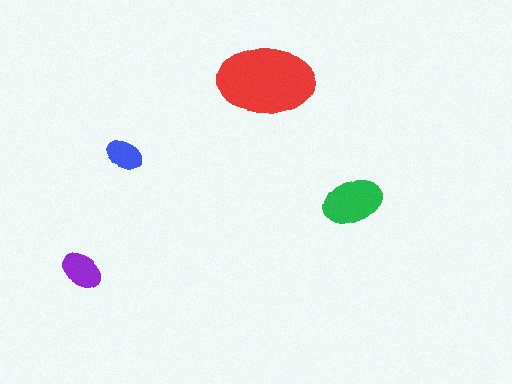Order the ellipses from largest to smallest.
the red one, the green one, the purple one, the blue one.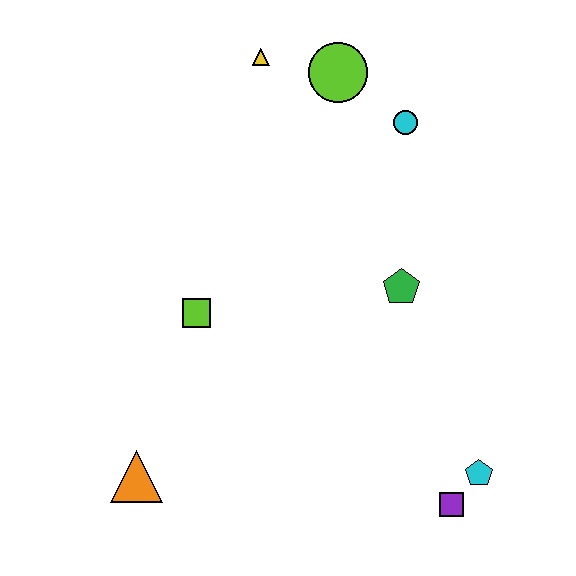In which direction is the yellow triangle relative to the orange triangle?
The yellow triangle is above the orange triangle.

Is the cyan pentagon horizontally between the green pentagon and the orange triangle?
No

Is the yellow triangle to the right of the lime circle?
No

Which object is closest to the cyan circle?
The lime circle is closest to the cyan circle.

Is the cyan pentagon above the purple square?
Yes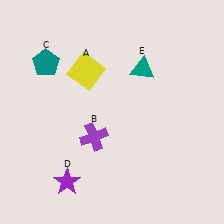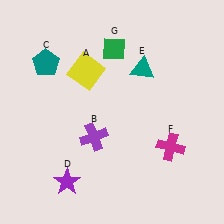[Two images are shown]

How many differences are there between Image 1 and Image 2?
There are 2 differences between the two images.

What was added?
A magenta cross (F), a green diamond (G) were added in Image 2.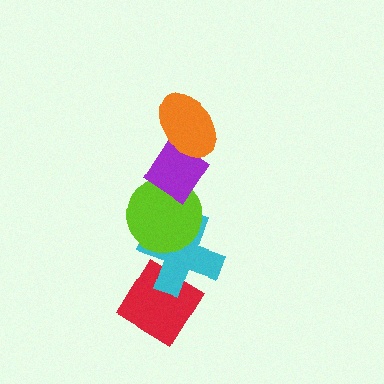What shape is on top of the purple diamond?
The orange ellipse is on top of the purple diamond.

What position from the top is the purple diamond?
The purple diamond is 2nd from the top.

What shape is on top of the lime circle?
The purple diamond is on top of the lime circle.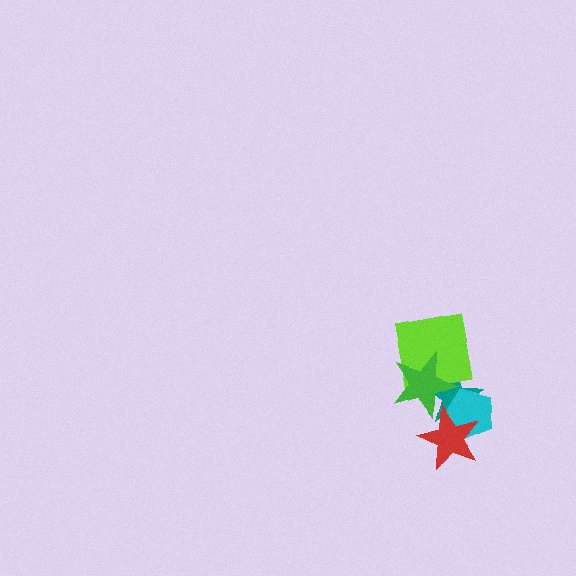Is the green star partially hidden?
No, no other shape covers it.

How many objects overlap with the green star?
4 objects overlap with the green star.